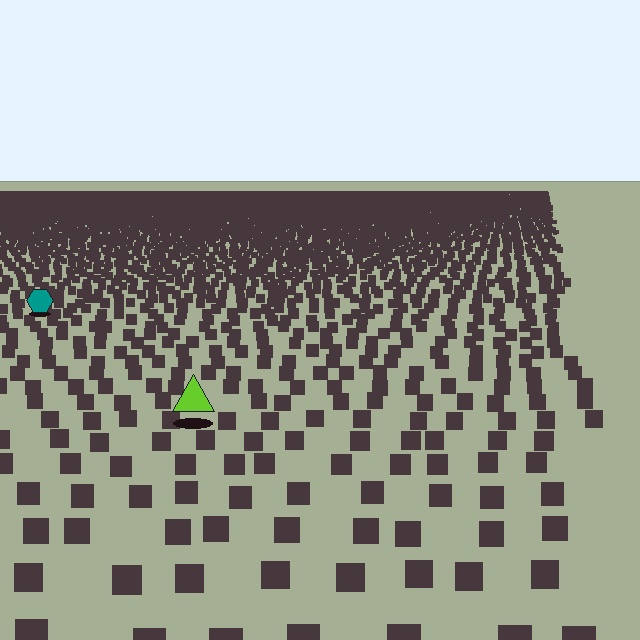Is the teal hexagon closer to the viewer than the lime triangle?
No. The lime triangle is closer — you can tell from the texture gradient: the ground texture is coarser near it.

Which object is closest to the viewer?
The lime triangle is closest. The texture marks near it are larger and more spread out.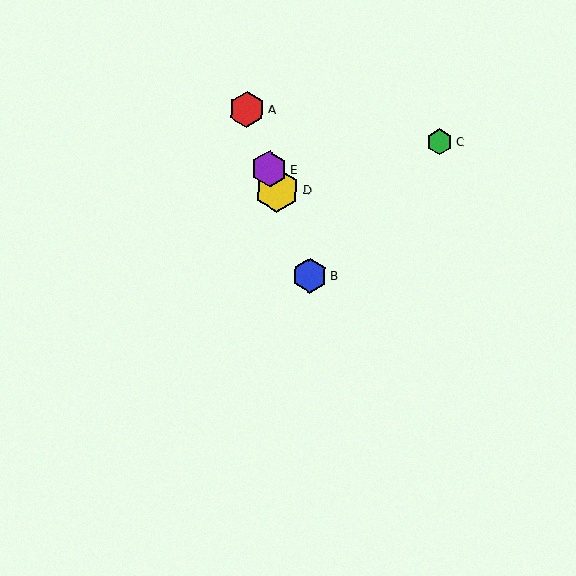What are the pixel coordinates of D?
Object D is at (277, 190).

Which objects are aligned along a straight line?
Objects A, B, D, E are aligned along a straight line.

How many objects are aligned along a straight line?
4 objects (A, B, D, E) are aligned along a straight line.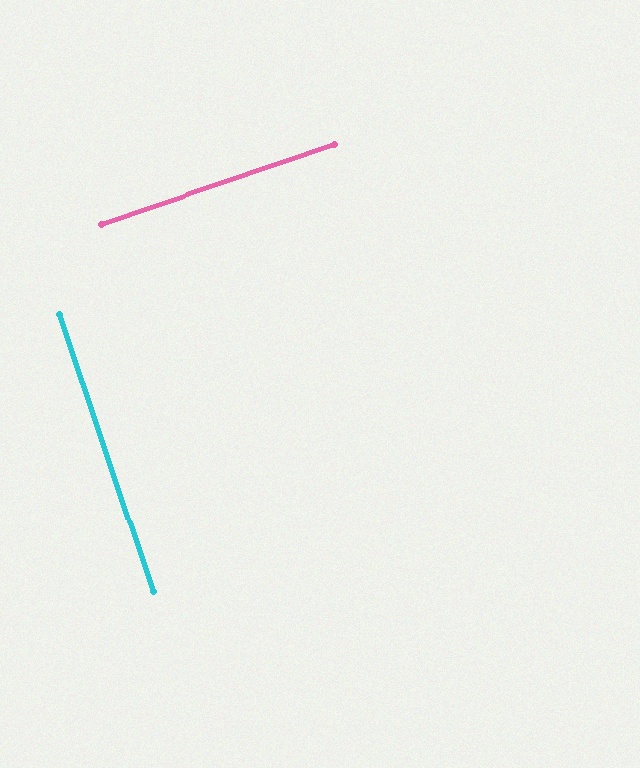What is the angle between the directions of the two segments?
Approximately 90 degrees.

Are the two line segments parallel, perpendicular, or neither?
Perpendicular — they meet at approximately 90°.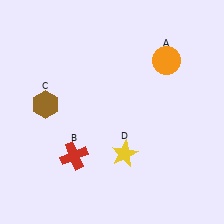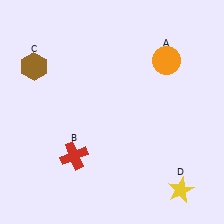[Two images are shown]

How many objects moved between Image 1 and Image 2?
2 objects moved between the two images.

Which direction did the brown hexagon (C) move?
The brown hexagon (C) moved up.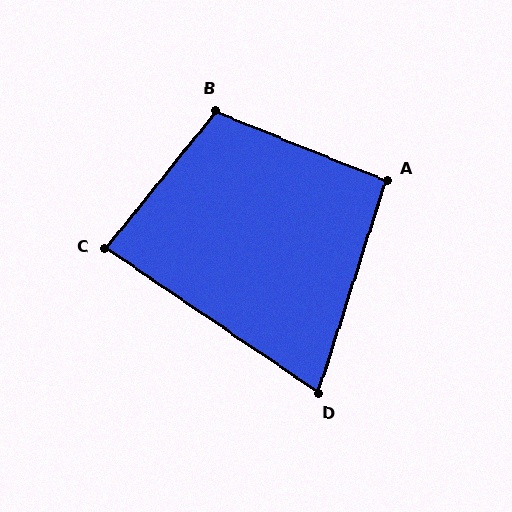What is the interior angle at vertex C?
Approximately 86 degrees (approximately right).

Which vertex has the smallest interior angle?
D, at approximately 74 degrees.